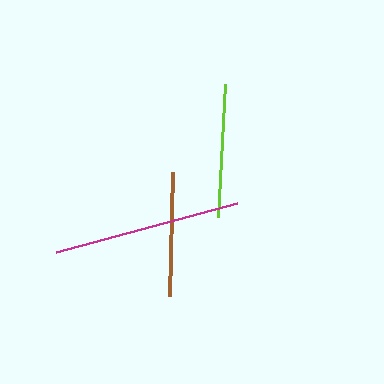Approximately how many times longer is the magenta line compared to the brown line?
The magenta line is approximately 1.5 times the length of the brown line.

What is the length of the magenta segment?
The magenta segment is approximately 187 pixels long.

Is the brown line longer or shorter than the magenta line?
The magenta line is longer than the brown line.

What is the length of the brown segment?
The brown segment is approximately 123 pixels long.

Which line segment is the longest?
The magenta line is the longest at approximately 187 pixels.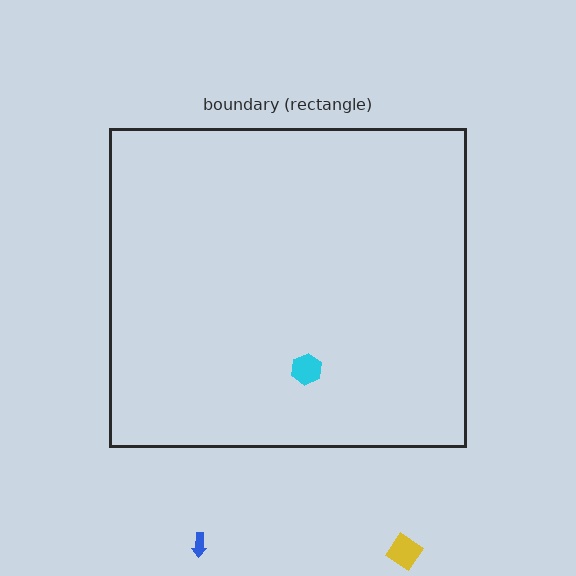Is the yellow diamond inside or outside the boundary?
Outside.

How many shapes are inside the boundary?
1 inside, 2 outside.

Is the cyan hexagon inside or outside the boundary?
Inside.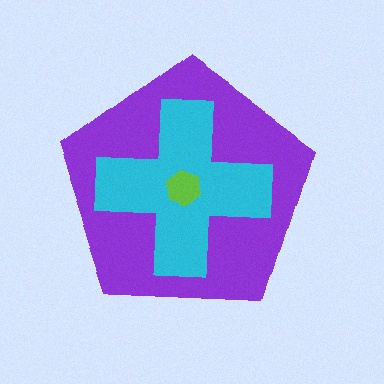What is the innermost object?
The lime hexagon.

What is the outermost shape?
The purple pentagon.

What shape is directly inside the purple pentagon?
The cyan cross.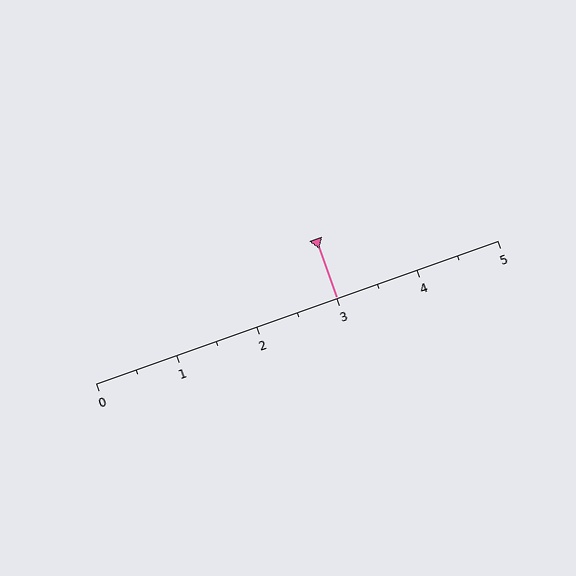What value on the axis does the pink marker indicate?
The marker indicates approximately 3.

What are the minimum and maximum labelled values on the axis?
The axis runs from 0 to 5.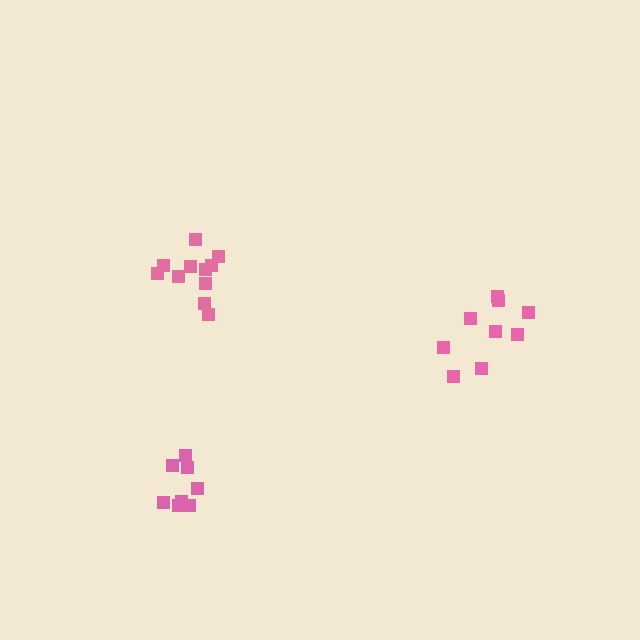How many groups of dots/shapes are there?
There are 3 groups.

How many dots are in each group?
Group 1: 8 dots, Group 2: 9 dots, Group 3: 11 dots (28 total).